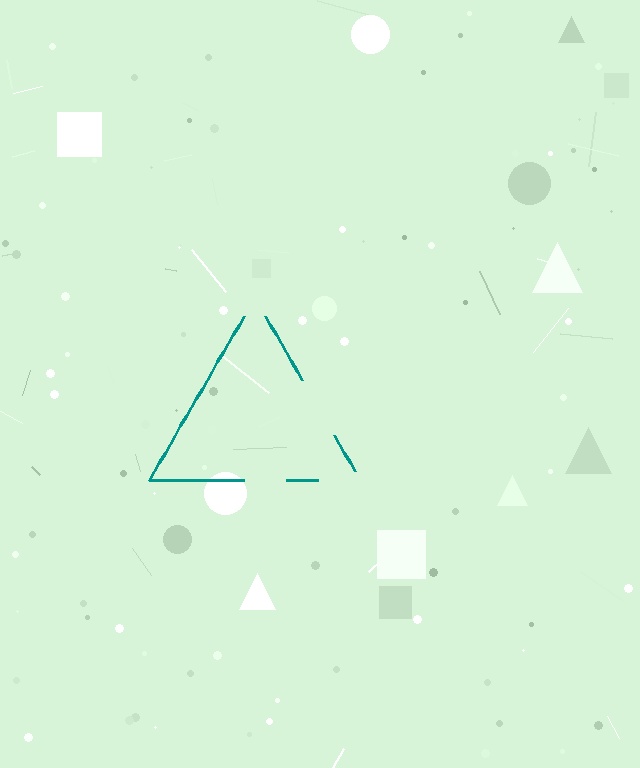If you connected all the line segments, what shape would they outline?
They would outline a triangle.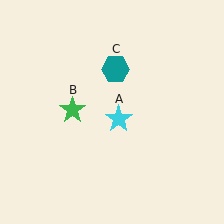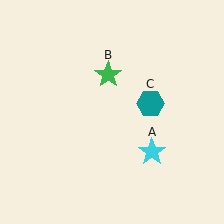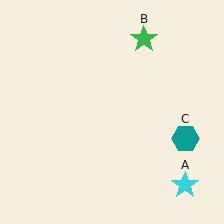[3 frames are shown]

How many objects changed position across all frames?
3 objects changed position: cyan star (object A), green star (object B), teal hexagon (object C).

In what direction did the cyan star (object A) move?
The cyan star (object A) moved down and to the right.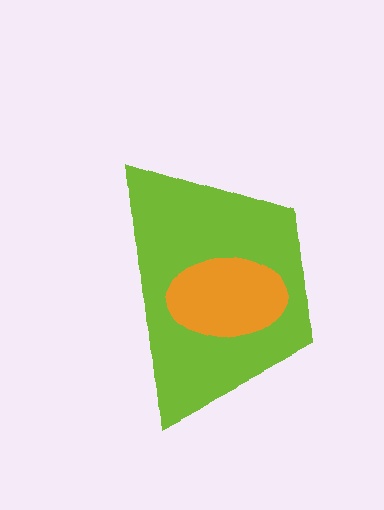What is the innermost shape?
The orange ellipse.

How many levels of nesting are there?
2.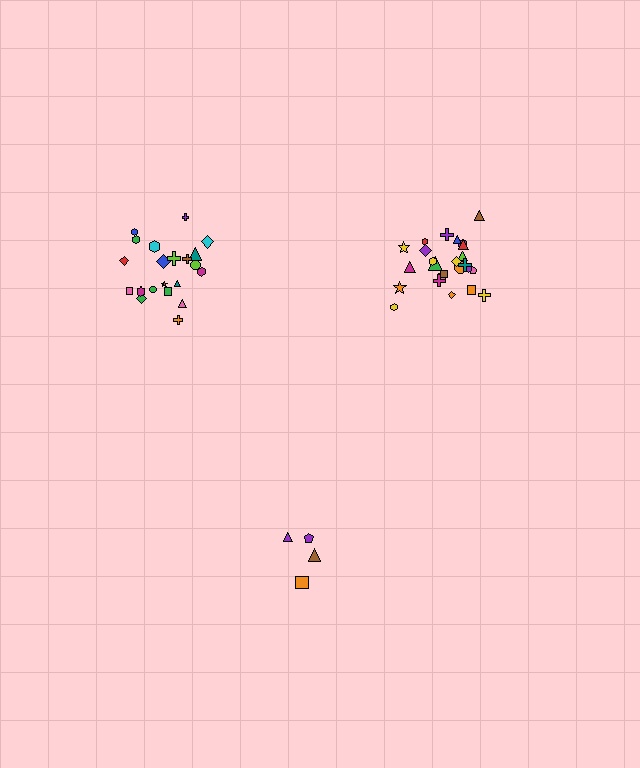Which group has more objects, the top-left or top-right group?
The top-right group.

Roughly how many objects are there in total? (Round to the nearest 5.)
Roughly 50 objects in total.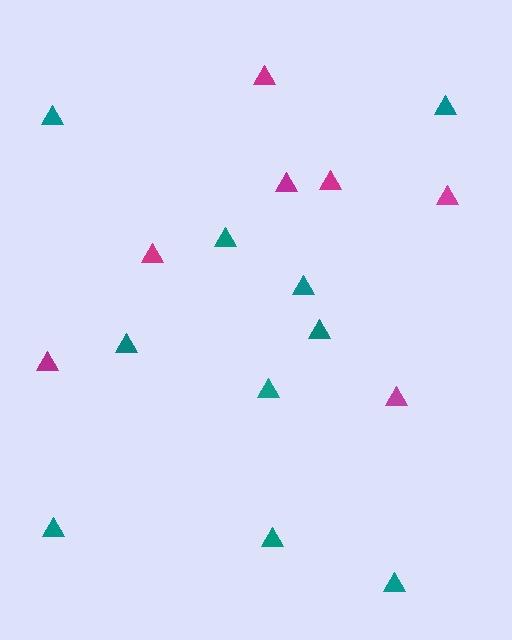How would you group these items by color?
There are 2 groups: one group of teal triangles (10) and one group of magenta triangles (7).